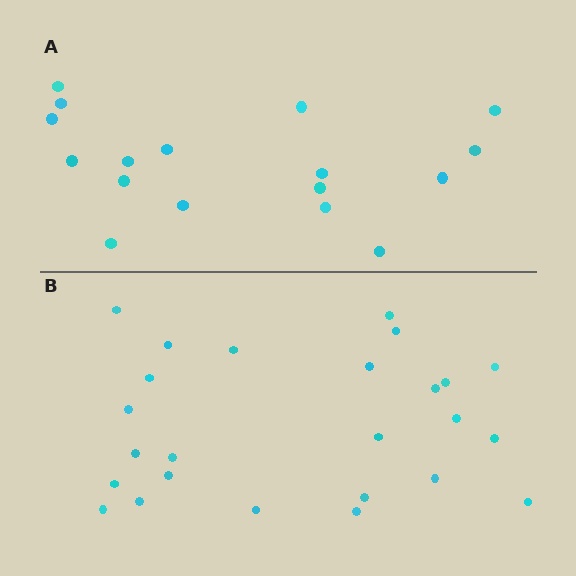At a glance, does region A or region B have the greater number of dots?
Region B (the bottom region) has more dots.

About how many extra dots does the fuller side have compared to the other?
Region B has roughly 8 or so more dots than region A.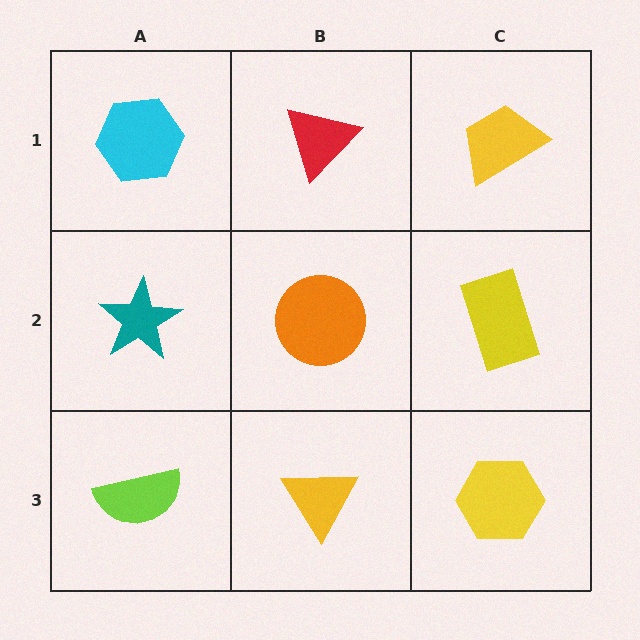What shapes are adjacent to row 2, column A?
A cyan hexagon (row 1, column A), a lime semicircle (row 3, column A), an orange circle (row 2, column B).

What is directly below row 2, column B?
A yellow triangle.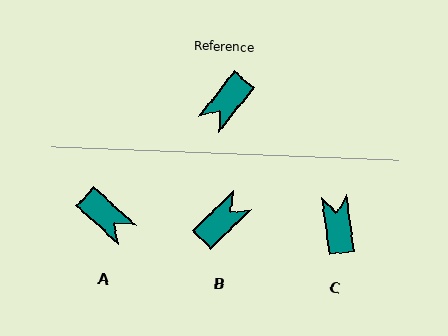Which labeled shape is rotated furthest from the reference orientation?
B, about 172 degrees away.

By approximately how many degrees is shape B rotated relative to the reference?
Approximately 172 degrees counter-clockwise.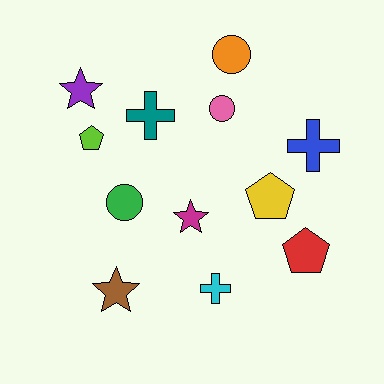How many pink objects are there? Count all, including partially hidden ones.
There is 1 pink object.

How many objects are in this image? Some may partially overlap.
There are 12 objects.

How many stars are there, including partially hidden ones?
There are 3 stars.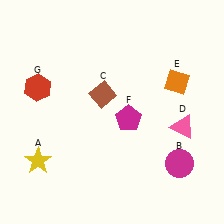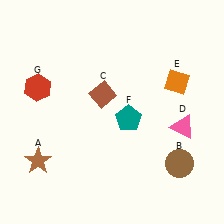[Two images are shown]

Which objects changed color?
A changed from yellow to brown. B changed from magenta to brown. F changed from magenta to teal.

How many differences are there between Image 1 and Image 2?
There are 3 differences between the two images.